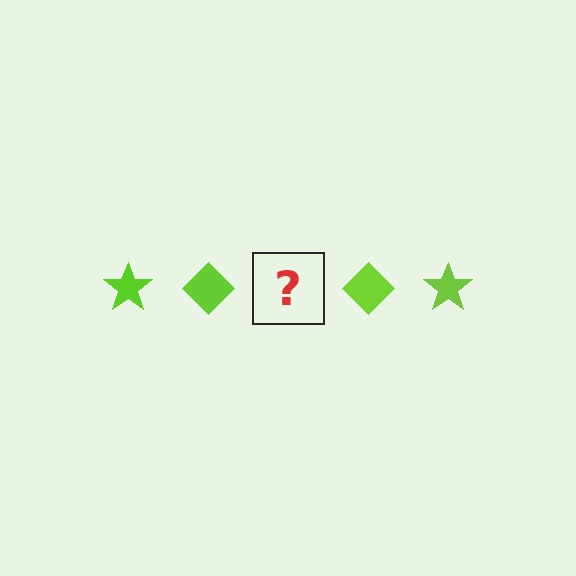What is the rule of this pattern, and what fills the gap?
The rule is that the pattern cycles through star, diamond shapes in lime. The gap should be filled with a lime star.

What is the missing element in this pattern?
The missing element is a lime star.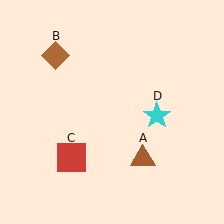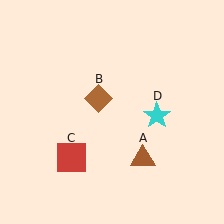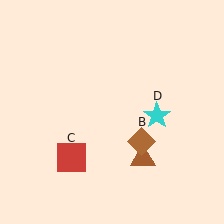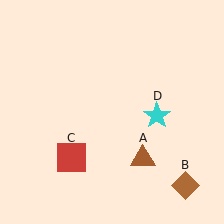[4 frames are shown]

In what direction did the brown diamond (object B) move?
The brown diamond (object B) moved down and to the right.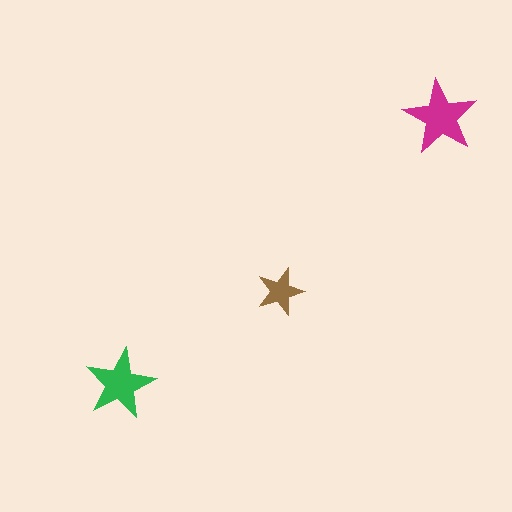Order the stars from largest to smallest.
the magenta one, the green one, the brown one.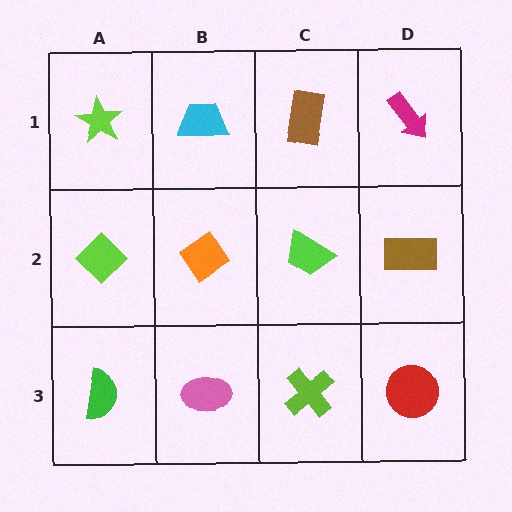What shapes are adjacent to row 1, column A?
A lime diamond (row 2, column A), a cyan trapezoid (row 1, column B).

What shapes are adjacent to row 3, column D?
A brown rectangle (row 2, column D), a lime cross (row 3, column C).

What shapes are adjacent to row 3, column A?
A lime diamond (row 2, column A), a pink ellipse (row 3, column B).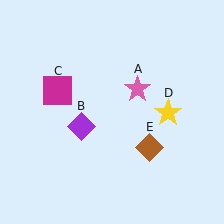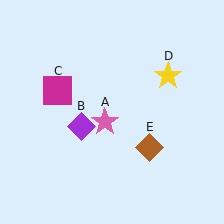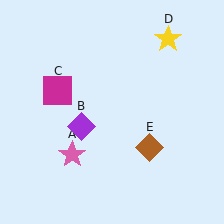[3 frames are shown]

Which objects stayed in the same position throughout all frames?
Purple diamond (object B) and magenta square (object C) and brown diamond (object E) remained stationary.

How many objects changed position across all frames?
2 objects changed position: pink star (object A), yellow star (object D).